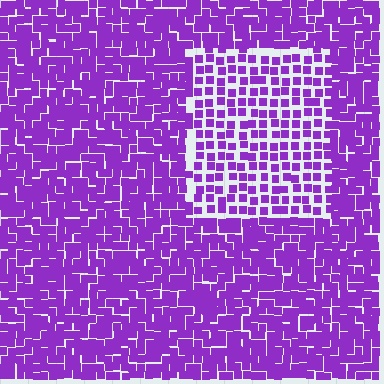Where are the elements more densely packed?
The elements are more densely packed outside the rectangle boundary.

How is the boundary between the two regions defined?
The boundary is defined by a change in element density (approximately 1.8x ratio). All elements are the same color, size, and shape.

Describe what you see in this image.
The image contains small purple elements arranged at two different densities. A rectangle-shaped region is visible where the elements are less densely packed than the surrounding area.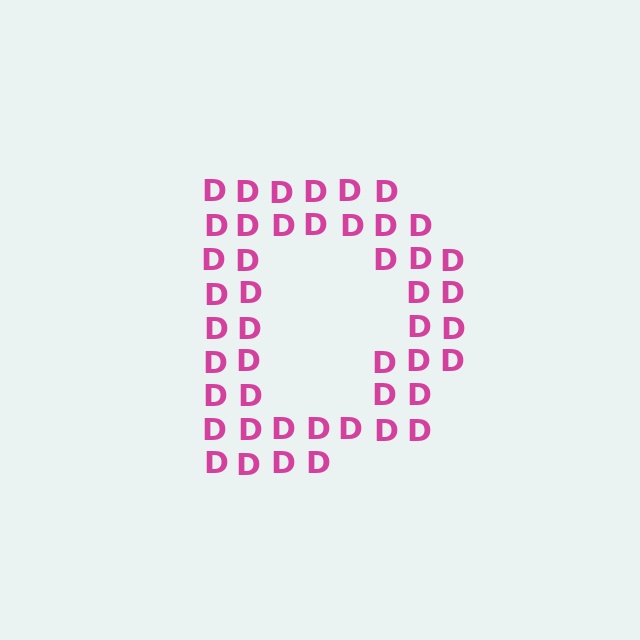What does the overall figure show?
The overall figure shows the letter D.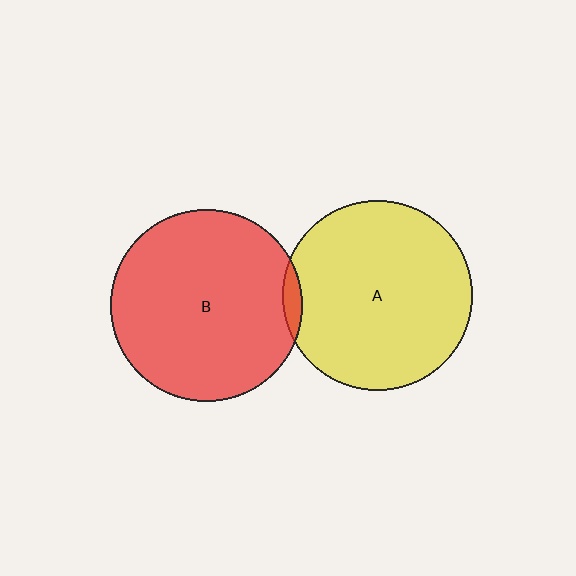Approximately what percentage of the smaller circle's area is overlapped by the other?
Approximately 5%.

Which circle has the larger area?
Circle B (red).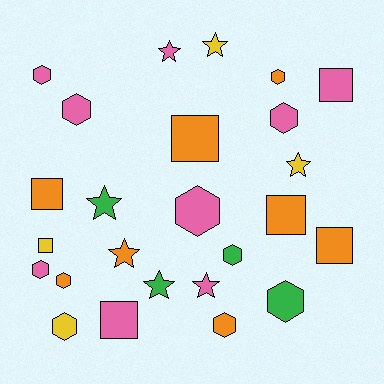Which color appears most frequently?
Pink, with 9 objects.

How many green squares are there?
There are no green squares.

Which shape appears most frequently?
Hexagon, with 11 objects.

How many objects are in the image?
There are 25 objects.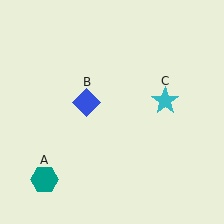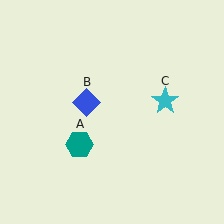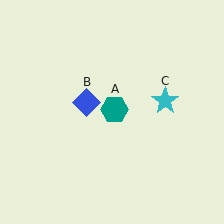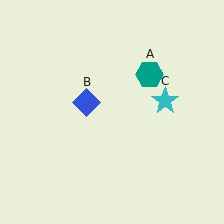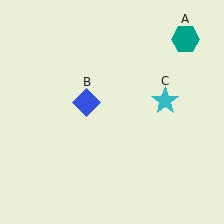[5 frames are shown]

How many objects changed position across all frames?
1 object changed position: teal hexagon (object A).